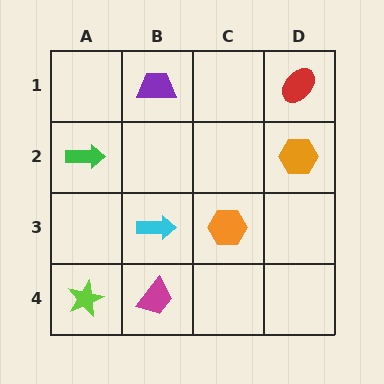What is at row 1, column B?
A purple trapezoid.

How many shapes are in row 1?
2 shapes.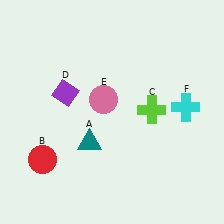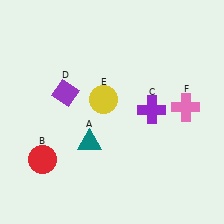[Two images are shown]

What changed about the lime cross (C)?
In Image 1, C is lime. In Image 2, it changed to purple.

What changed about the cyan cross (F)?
In Image 1, F is cyan. In Image 2, it changed to pink.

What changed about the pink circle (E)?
In Image 1, E is pink. In Image 2, it changed to yellow.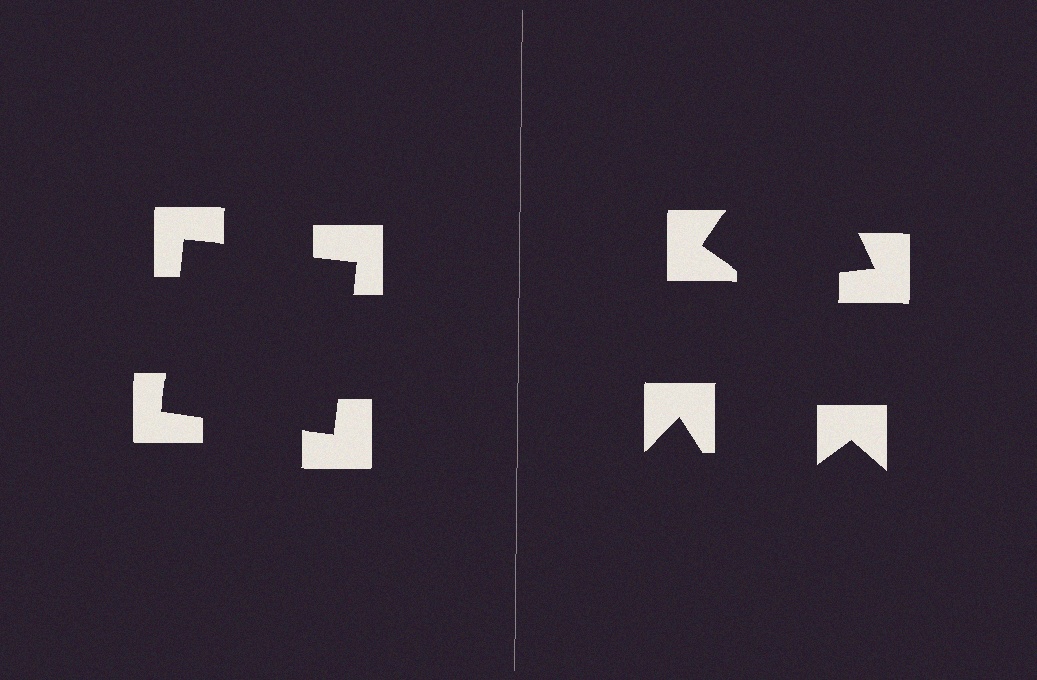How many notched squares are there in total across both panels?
8 — 4 on each side.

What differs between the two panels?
The notched squares are positioned identically on both sides; only the wedge orientations differ. On the left they align to a square; on the right they are misaligned.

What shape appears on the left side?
An illusory square.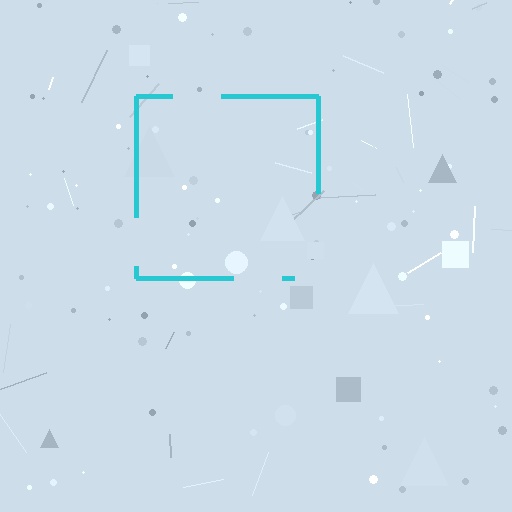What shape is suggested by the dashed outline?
The dashed outline suggests a square.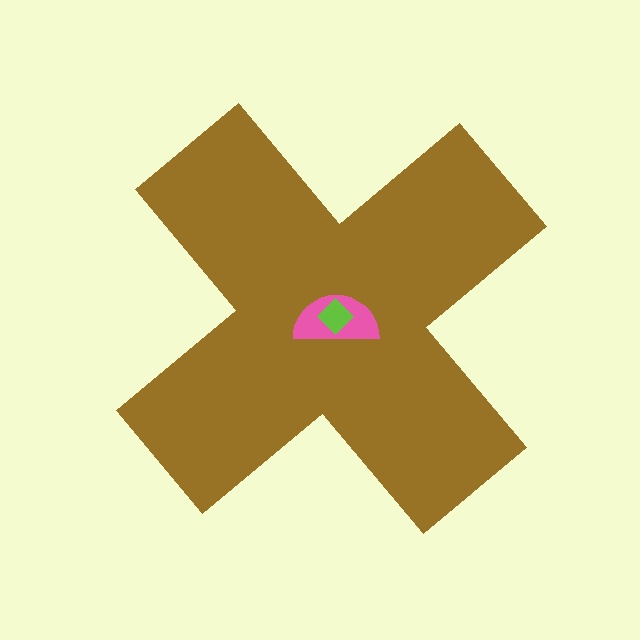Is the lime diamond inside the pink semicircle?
Yes.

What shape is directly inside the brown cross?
The pink semicircle.